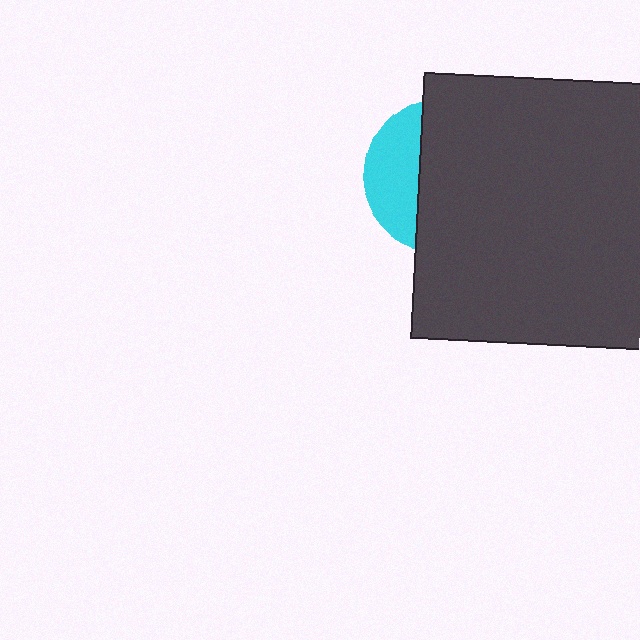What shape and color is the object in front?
The object in front is a dark gray square.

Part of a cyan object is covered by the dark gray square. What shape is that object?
It is a circle.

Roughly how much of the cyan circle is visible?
A small part of it is visible (roughly 32%).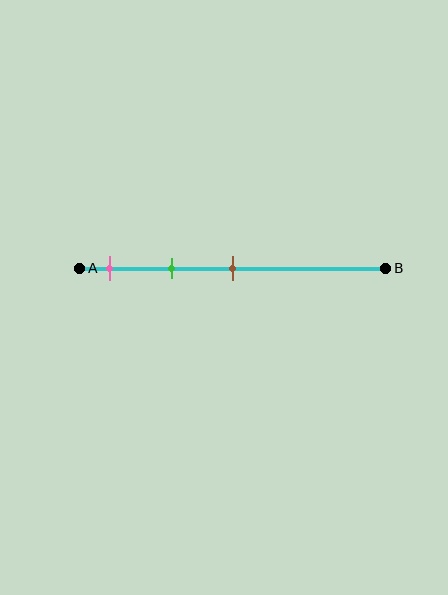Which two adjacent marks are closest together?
The pink and green marks are the closest adjacent pair.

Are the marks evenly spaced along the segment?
Yes, the marks are approximately evenly spaced.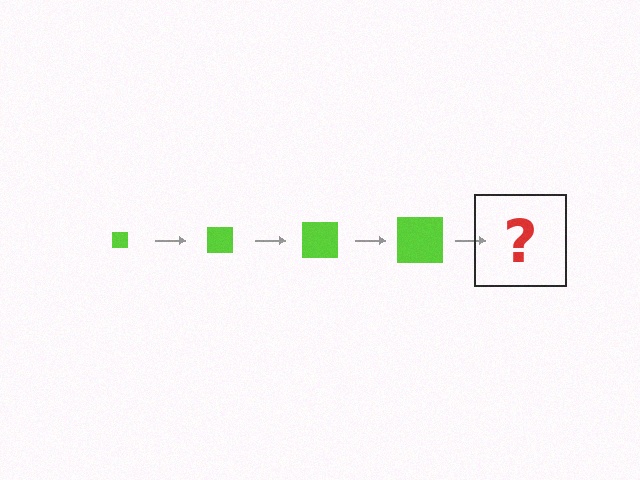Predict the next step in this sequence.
The next step is a lime square, larger than the previous one.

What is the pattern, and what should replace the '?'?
The pattern is that the square gets progressively larger each step. The '?' should be a lime square, larger than the previous one.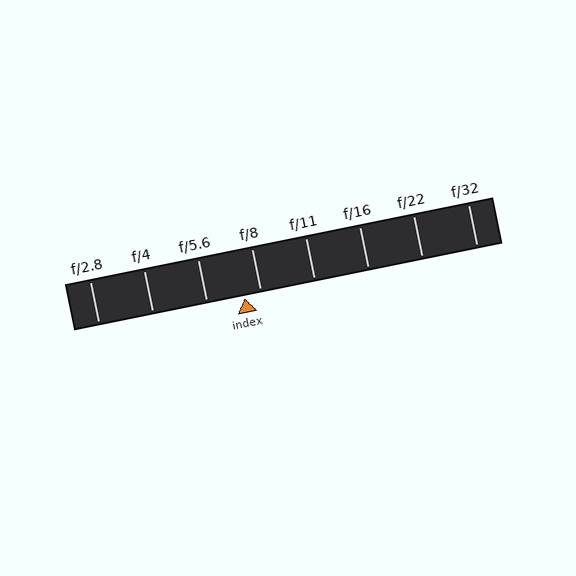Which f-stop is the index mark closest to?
The index mark is closest to f/8.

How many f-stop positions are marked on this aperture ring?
There are 8 f-stop positions marked.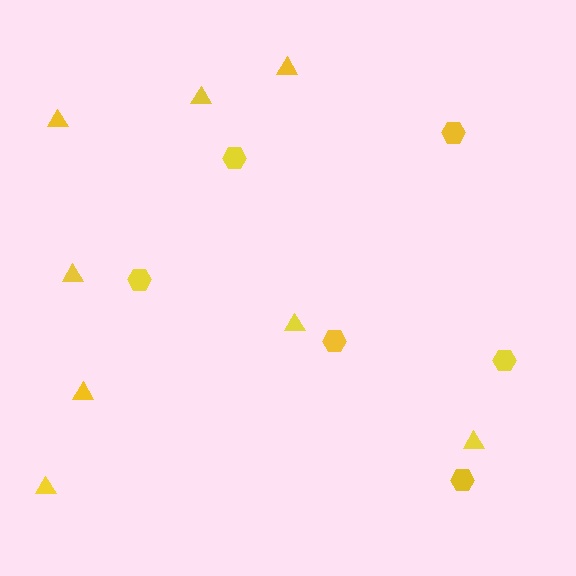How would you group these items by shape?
There are 2 groups: one group of hexagons (6) and one group of triangles (8).